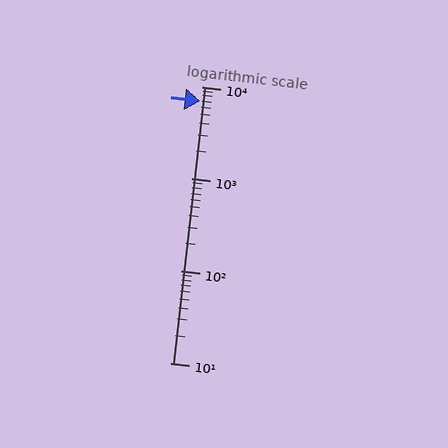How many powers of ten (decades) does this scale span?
The scale spans 3 decades, from 10 to 10000.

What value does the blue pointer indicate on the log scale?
The pointer indicates approximately 6900.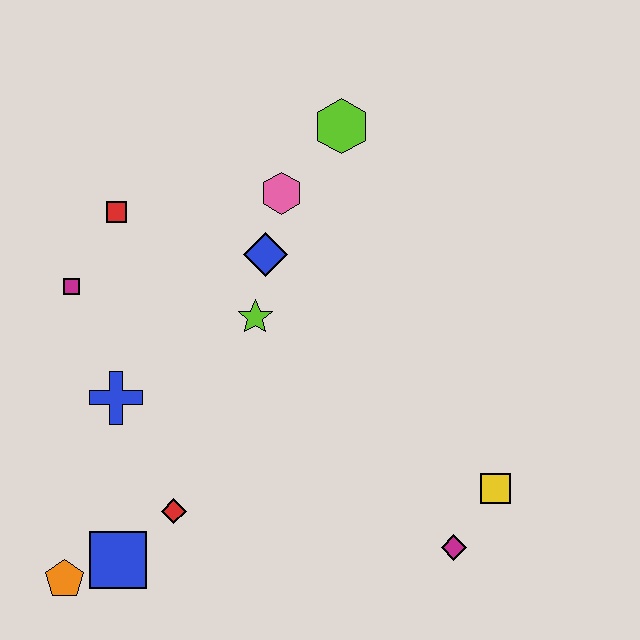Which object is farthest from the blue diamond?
The orange pentagon is farthest from the blue diamond.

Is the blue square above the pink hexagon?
No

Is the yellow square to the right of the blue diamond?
Yes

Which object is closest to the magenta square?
The red square is closest to the magenta square.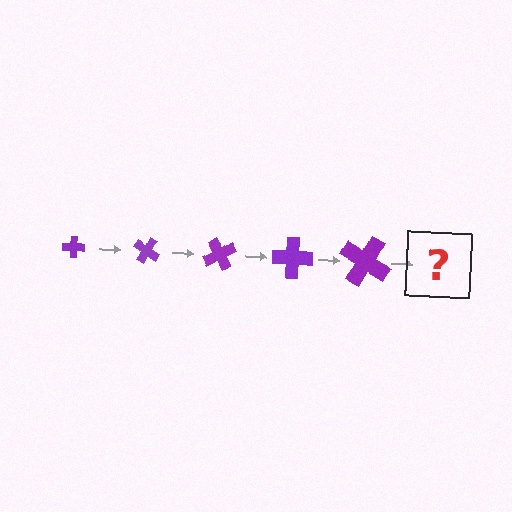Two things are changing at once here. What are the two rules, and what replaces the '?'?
The two rules are that the cross grows larger each step and it rotates 30 degrees each step. The '?' should be a cross, larger than the previous one and rotated 150 degrees from the start.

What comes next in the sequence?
The next element should be a cross, larger than the previous one and rotated 150 degrees from the start.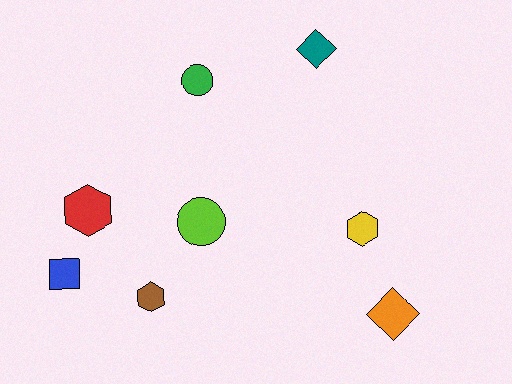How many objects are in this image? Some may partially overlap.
There are 8 objects.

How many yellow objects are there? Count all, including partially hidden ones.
There is 1 yellow object.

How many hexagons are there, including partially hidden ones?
There are 3 hexagons.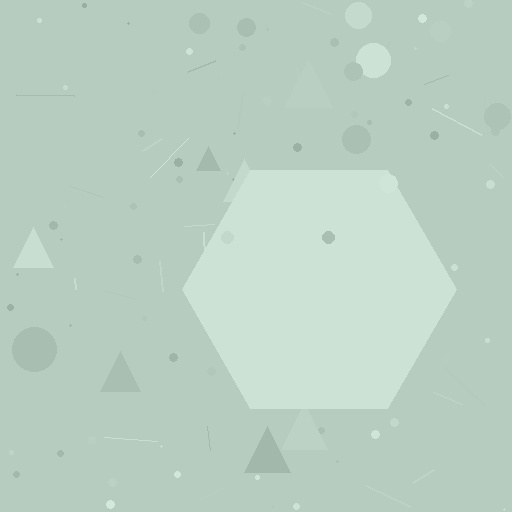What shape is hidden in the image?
A hexagon is hidden in the image.